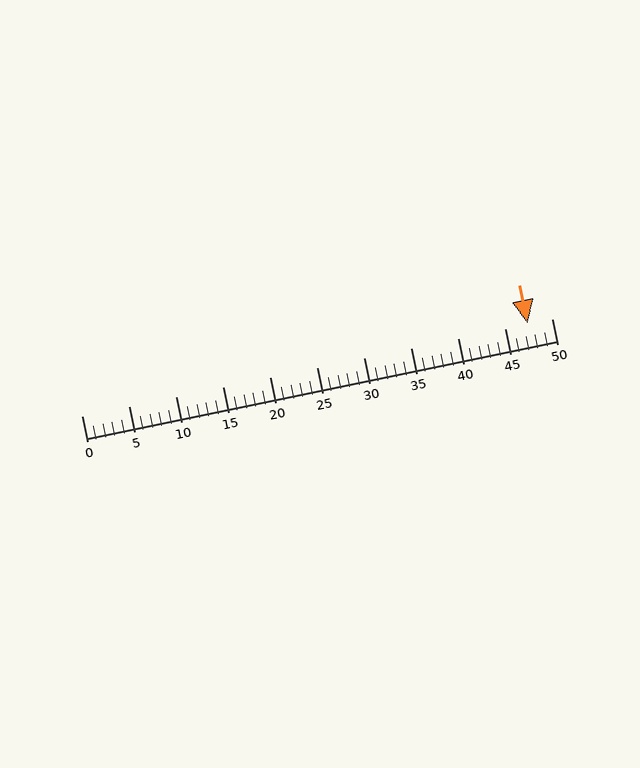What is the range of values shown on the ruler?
The ruler shows values from 0 to 50.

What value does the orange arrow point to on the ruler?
The orange arrow points to approximately 47.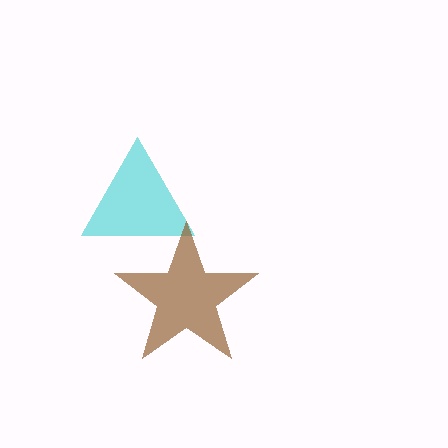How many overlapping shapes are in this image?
There are 2 overlapping shapes in the image.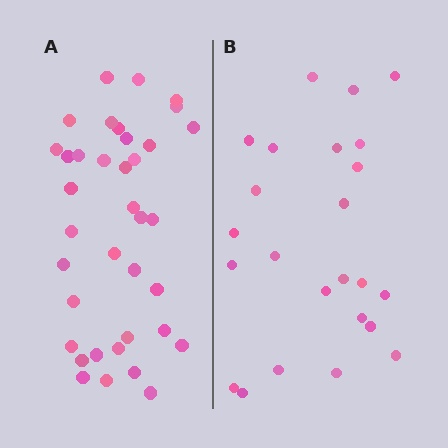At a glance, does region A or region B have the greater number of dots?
Region A (the left region) has more dots.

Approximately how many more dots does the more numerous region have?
Region A has approximately 15 more dots than region B.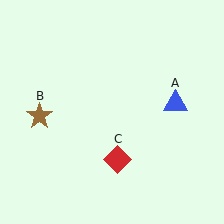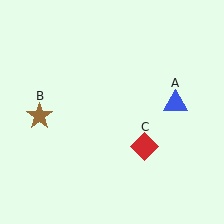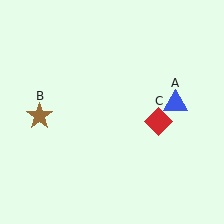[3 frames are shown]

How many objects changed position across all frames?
1 object changed position: red diamond (object C).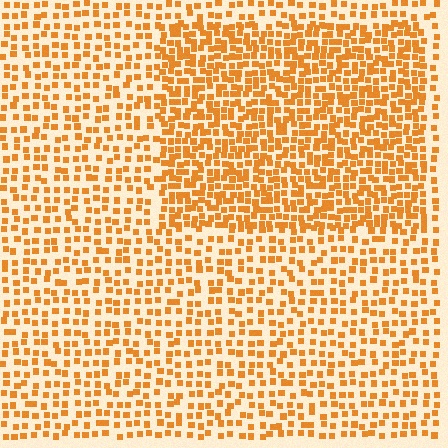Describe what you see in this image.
The image contains small orange elements arranged at two different densities. A rectangle-shaped region is visible where the elements are more densely packed than the surrounding area.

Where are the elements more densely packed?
The elements are more densely packed inside the rectangle boundary.